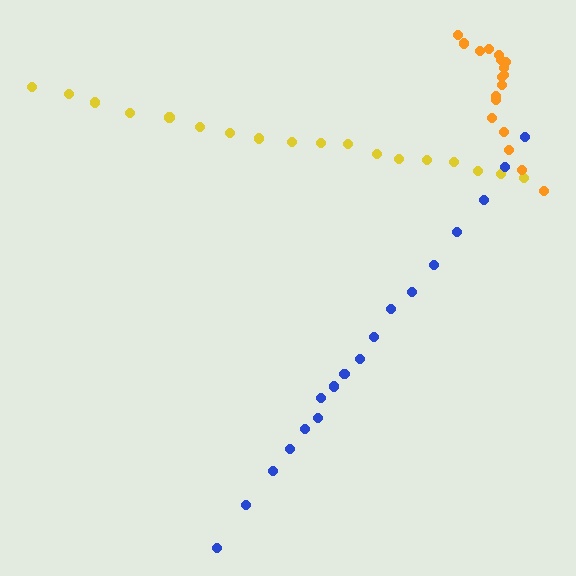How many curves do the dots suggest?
There are 3 distinct paths.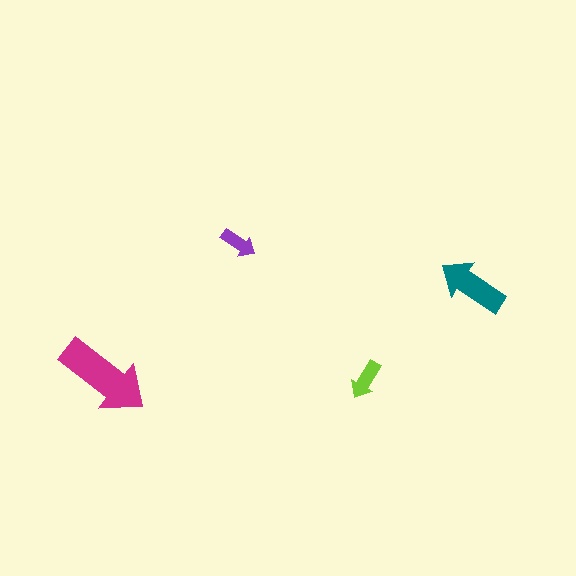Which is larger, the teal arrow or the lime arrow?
The teal one.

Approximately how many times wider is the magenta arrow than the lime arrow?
About 2.5 times wider.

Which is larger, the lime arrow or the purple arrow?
The lime one.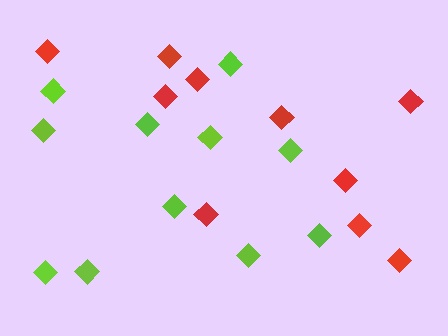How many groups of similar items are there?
There are 2 groups: one group of lime diamonds (11) and one group of red diamonds (10).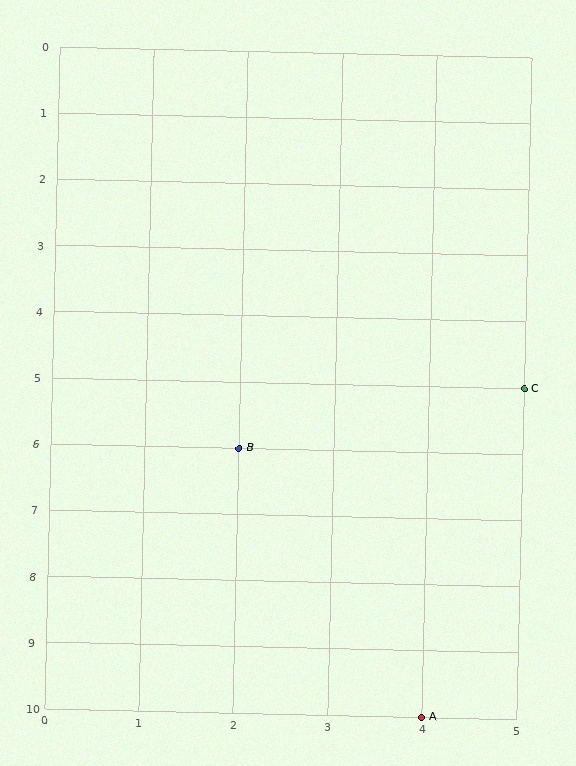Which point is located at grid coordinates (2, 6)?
Point B is at (2, 6).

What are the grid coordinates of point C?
Point C is at grid coordinates (5, 5).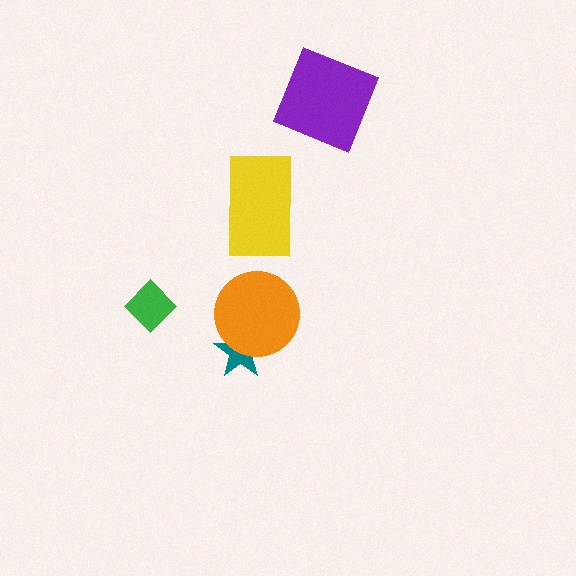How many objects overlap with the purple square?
0 objects overlap with the purple square.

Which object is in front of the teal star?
The orange circle is in front of the teal star.